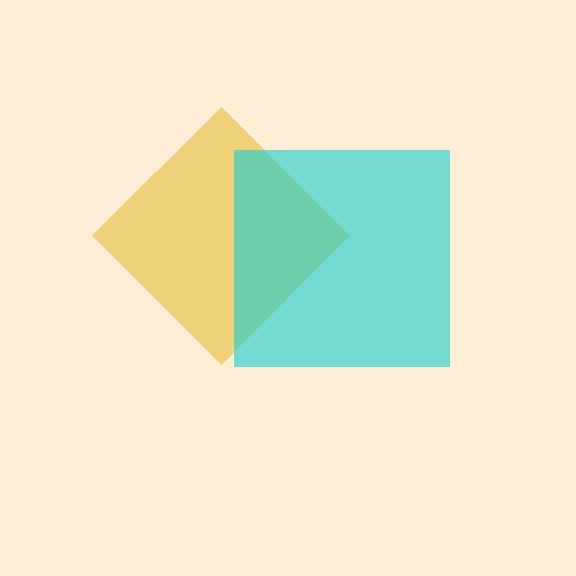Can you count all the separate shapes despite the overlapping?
Yes, there are 2 separate shapes.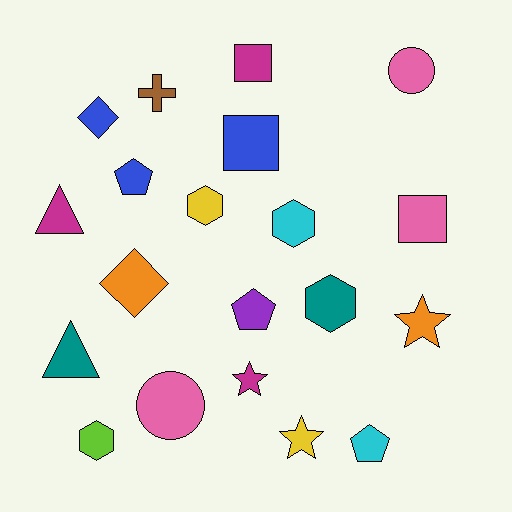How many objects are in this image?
There are 20 objects.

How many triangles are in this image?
There are 2 triangles.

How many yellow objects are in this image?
There are 2 yellow objects.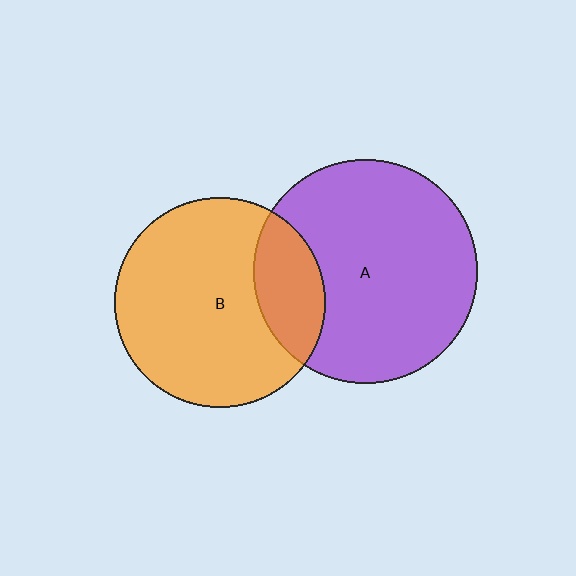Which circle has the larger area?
Circle A (purple).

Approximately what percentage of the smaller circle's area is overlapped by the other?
Approximately 20%.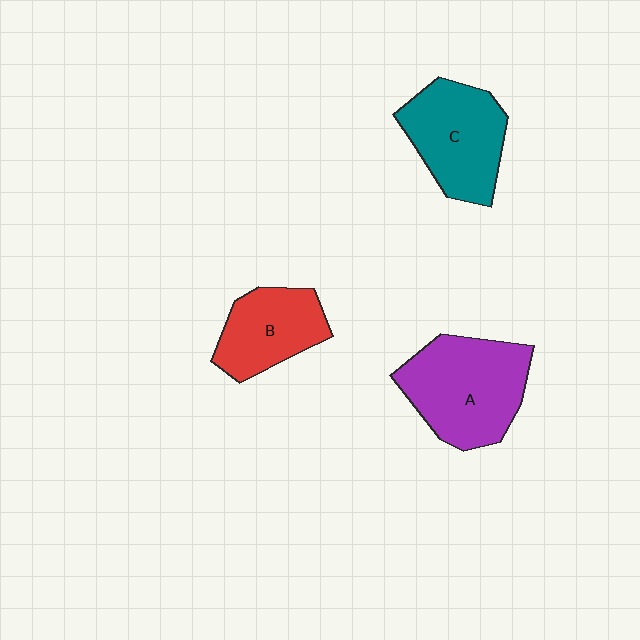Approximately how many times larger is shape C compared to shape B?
Approximately 1.3 times.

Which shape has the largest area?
Shape A (purple).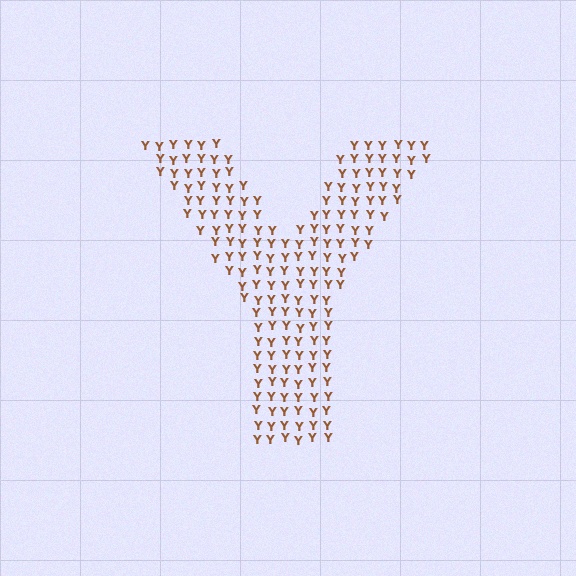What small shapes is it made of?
It is made of small letter Y's.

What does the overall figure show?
The overall figure shows the letter Y.